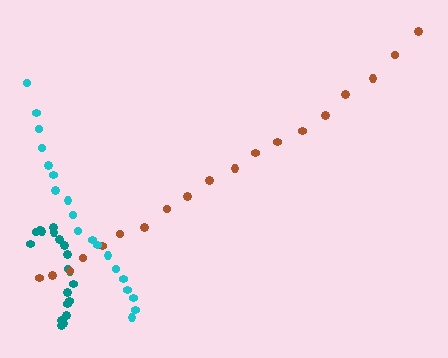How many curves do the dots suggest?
There are 3 distinct paths.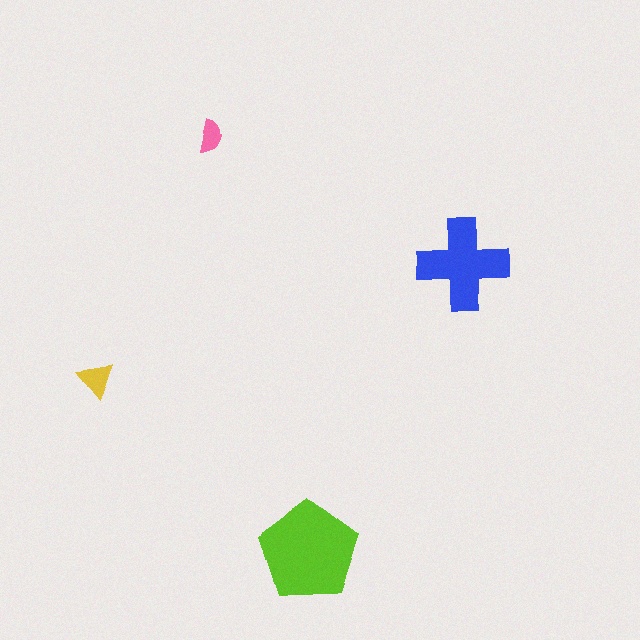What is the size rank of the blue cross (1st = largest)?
2nd.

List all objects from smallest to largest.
The pink semicircle, the yellow triangle, the blue cross, the lime pentagon.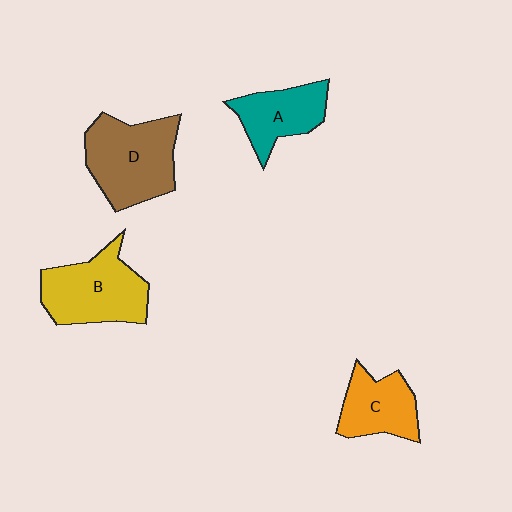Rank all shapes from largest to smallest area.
From largest to smallest: D (brown), B (yellow), A (teal), C (orange).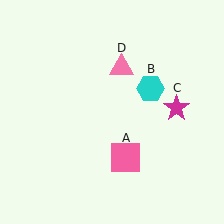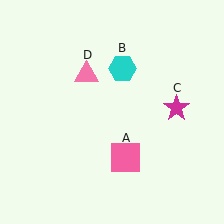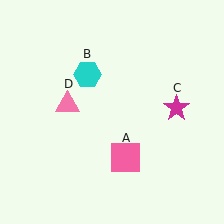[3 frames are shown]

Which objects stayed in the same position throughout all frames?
Pink square (object A) and magenta star (object C) remained stationary.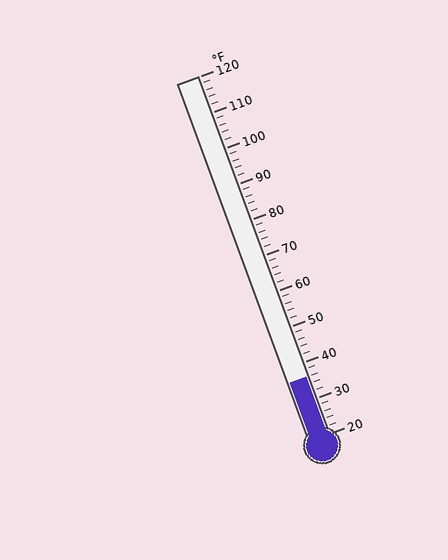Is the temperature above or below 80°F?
The temperature is below 80°F.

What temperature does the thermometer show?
The thermometer shows approximately 36°F.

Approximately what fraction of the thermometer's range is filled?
The thermometer is filled to approximately 15% of its range.